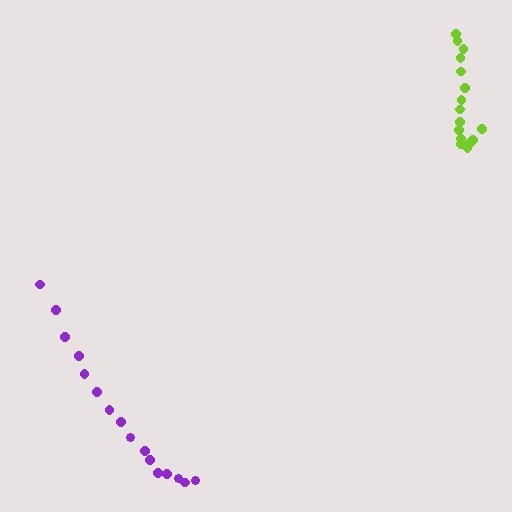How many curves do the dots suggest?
There are 2 distinct paths.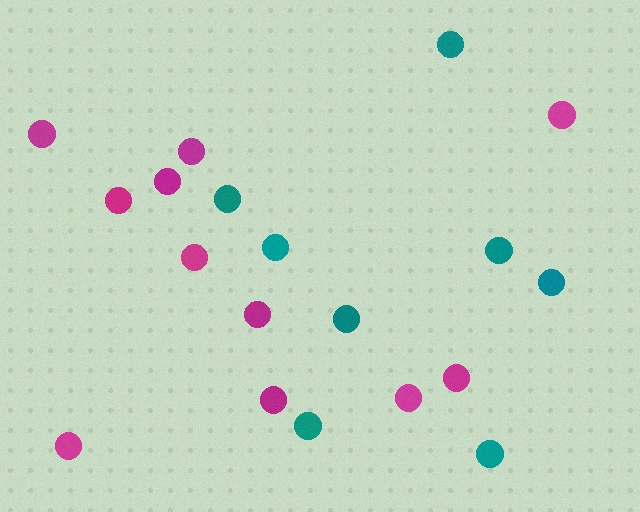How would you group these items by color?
There are 2 groups: one group of magenta circles (11) and one group of teal circles (8).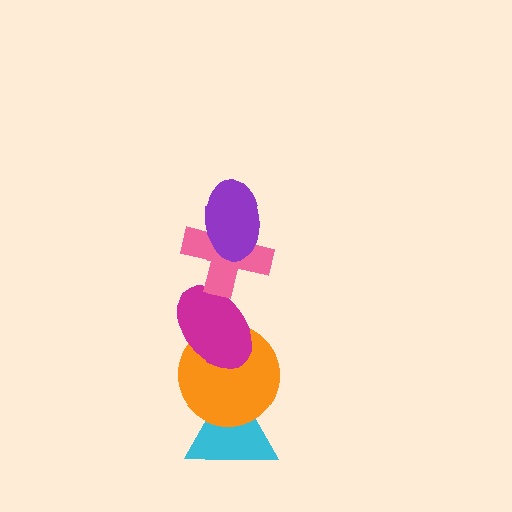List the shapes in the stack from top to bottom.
From top to bottom: the purple ellipse, the pink cross, the magenta ellipse, the orange circle, the cyan triangle.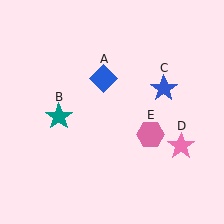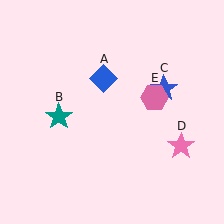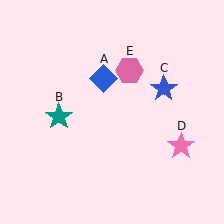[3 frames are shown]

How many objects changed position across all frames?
1 object changed position: pink hexagon (object E).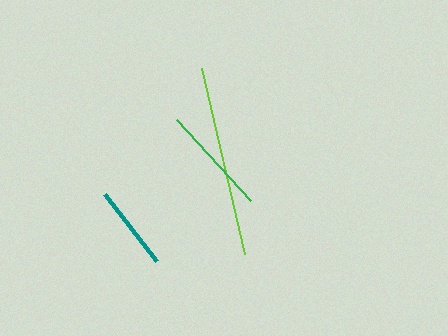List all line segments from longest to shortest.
From longest to shortest: lime, green, teal.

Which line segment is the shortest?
The teal line is the shortest at approximately 86 pixels.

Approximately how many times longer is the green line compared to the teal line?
The green line is approximately 1.3 times the length of the teal line.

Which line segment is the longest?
The lime line is the longest at approximately 191 pixels.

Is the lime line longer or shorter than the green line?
The lime line is longer than the green line.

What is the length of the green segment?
The green segment is approximately 110 pixels long.